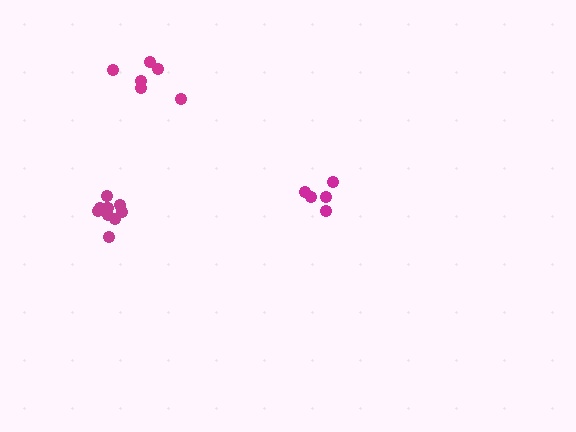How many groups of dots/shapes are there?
There are 3 groups.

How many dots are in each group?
Group 1: 6 dots, Group 2: 5 dots, Group 3: 10 dots (21 total).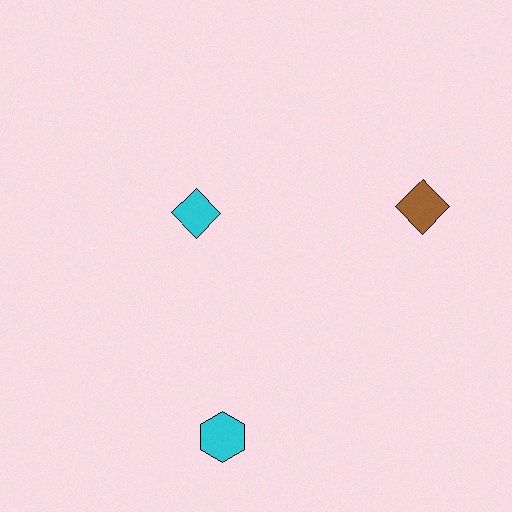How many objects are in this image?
There are 3 objects.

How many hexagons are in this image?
There is 1 hexagon.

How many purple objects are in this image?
There are no purple objects.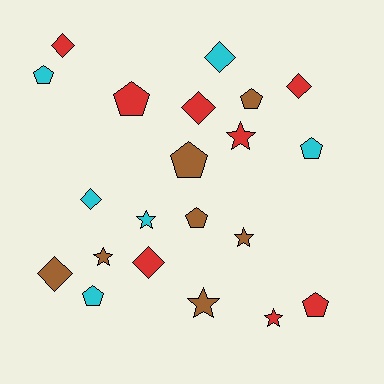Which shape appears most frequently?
Pentagon, with 8 objects.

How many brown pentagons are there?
There are 3 brown pentagons.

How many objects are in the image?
There are 21 objects.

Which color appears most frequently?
Red, with 8 objects.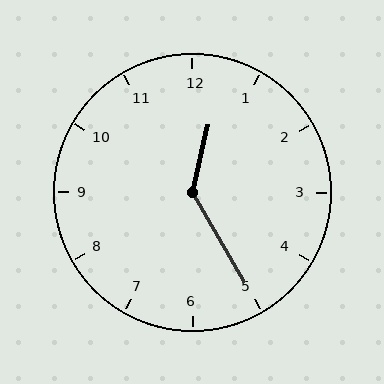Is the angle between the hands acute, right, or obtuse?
It is obtuse.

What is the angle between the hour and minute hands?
Approximately 138 degrees.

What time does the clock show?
12:25.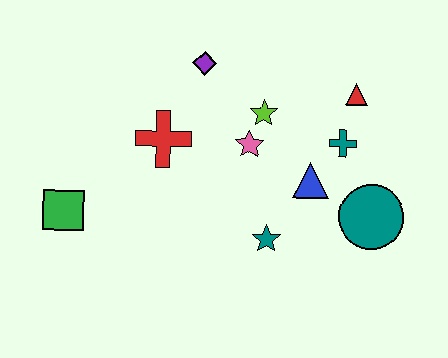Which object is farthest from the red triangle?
The green square is farthest from the red triangle.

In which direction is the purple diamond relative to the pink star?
The purple diamond is above the pink star.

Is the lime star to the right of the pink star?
Yes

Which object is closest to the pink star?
The lime star is closest to the pink star.